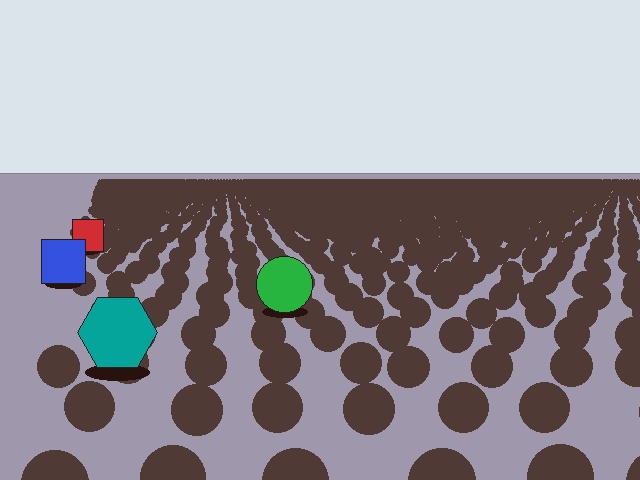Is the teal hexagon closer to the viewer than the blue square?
Yes. The teal hexagon is closer — you can tell from the texture gradient: the ground texture is coarser near it.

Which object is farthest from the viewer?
The red square is farthest from the viewer. It appears smaller and the ground texture around it is denser.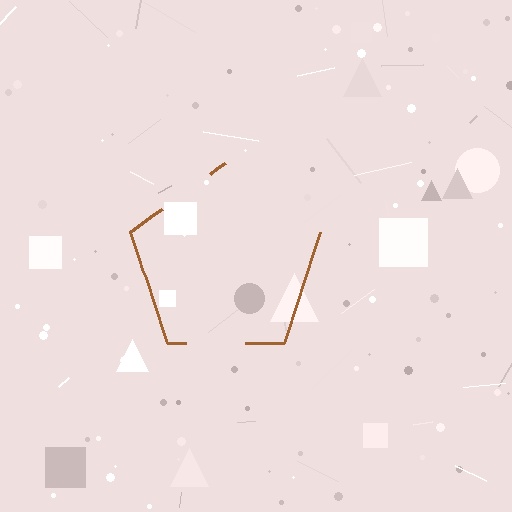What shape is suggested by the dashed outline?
The dashed outline suggests a pentagon.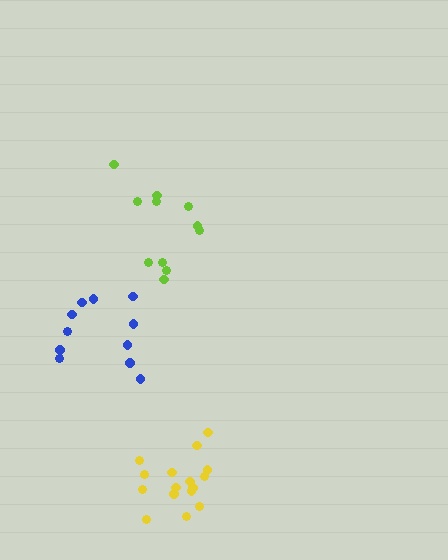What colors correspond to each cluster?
The clusters are colored: blue, lime, yellow.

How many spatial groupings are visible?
There are 3 spatial groupings.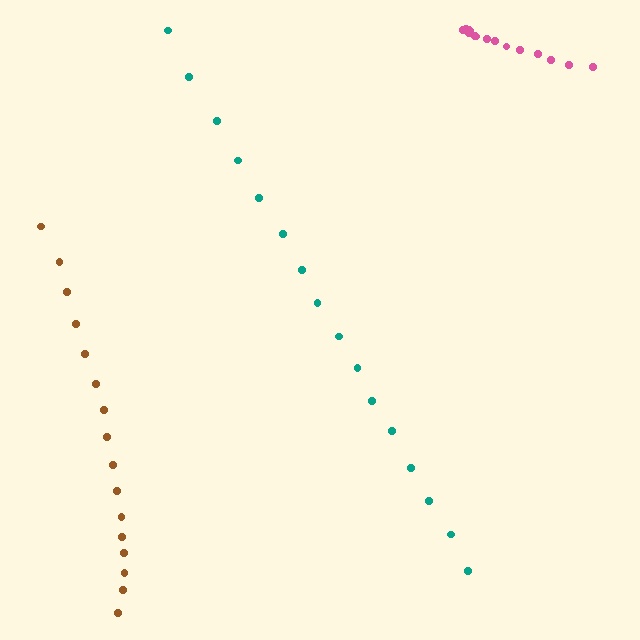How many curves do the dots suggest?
There are 3 distinct paths.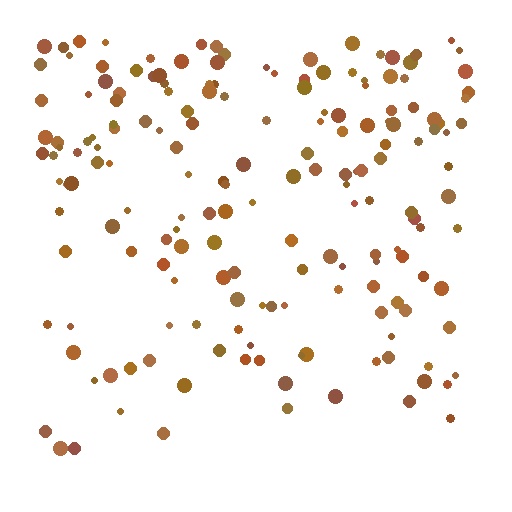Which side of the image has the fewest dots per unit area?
The bottom.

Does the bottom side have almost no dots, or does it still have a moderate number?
Still a moderate number, just noticeably fewer than the top.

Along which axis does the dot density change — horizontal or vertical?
Vertical.